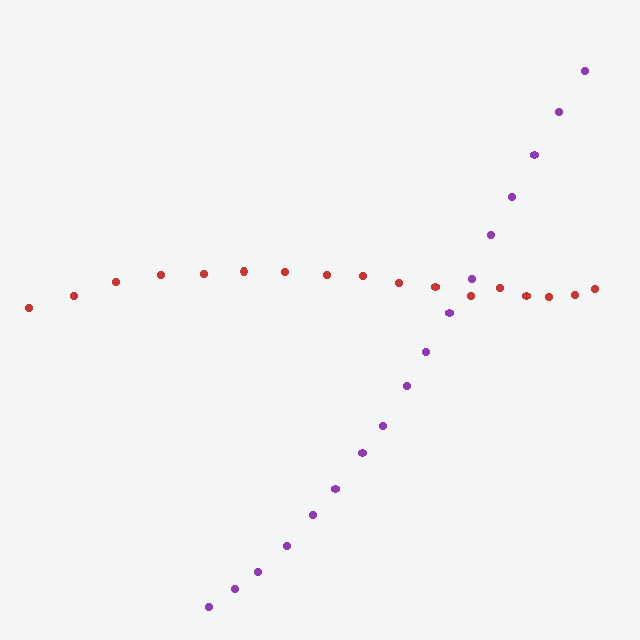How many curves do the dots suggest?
There are 2 distinct paths.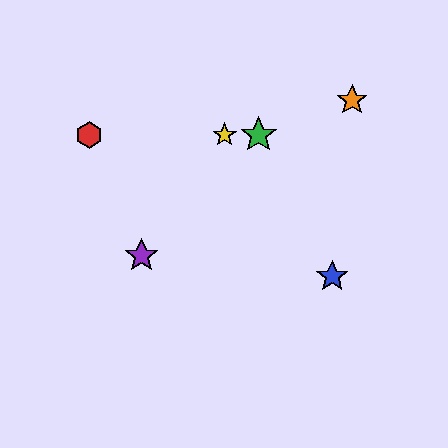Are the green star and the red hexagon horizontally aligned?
Yes, both are at y≈135.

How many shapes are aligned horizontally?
3 shapes (the red hexagon, the green star, the yellow star) are aligned horizontally.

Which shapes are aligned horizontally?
The red hexagon, the green star, the yellow star are aligned horizontally.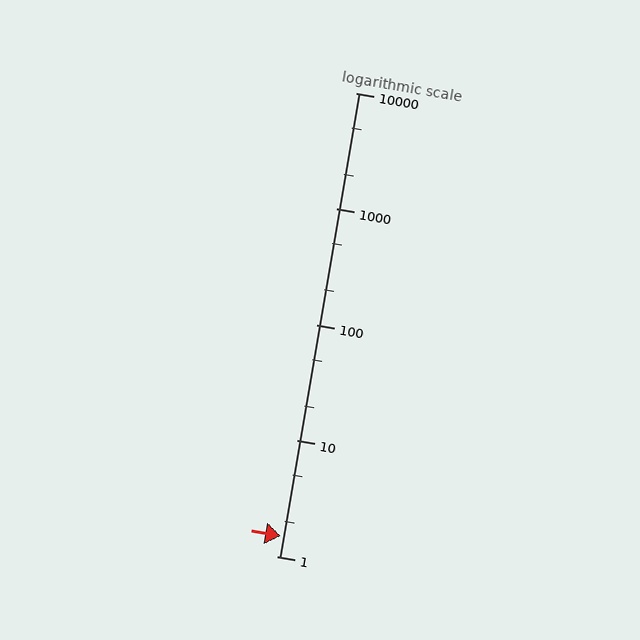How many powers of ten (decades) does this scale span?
The scale spans 4 decades, from 1 to 10000.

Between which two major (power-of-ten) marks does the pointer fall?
The pointer is between 1 and 10.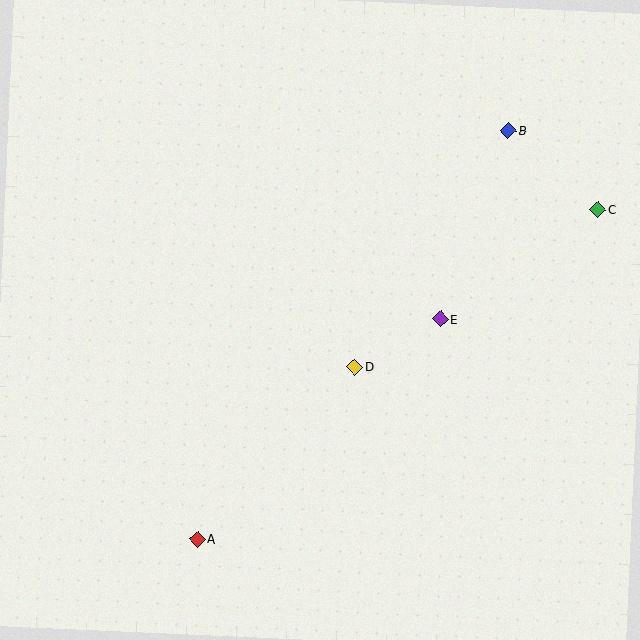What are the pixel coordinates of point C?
Point C is at (598, 209).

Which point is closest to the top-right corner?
Point B is closest to the top-right corner.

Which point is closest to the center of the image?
Point D at (355, 367) is closest to the center.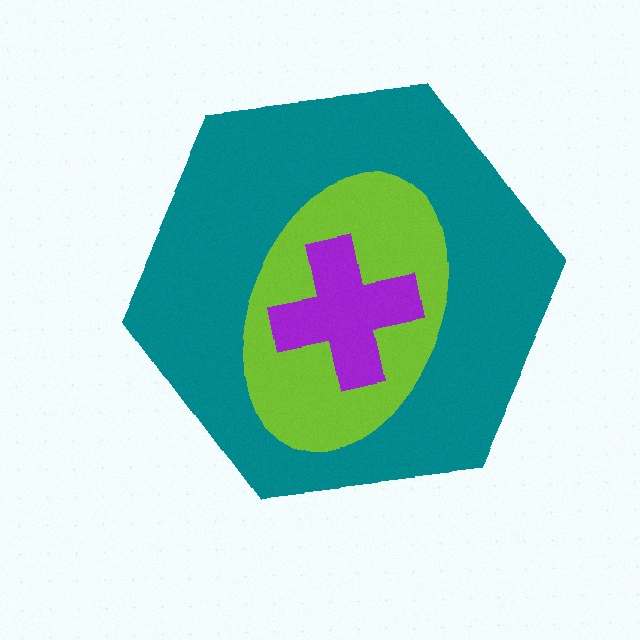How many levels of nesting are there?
3.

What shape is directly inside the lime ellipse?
The purple cross.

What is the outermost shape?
The teal hexagon.